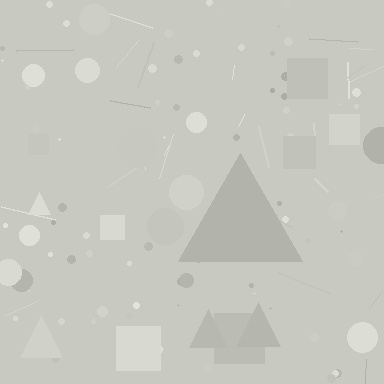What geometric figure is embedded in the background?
A triangle is embedded in the background.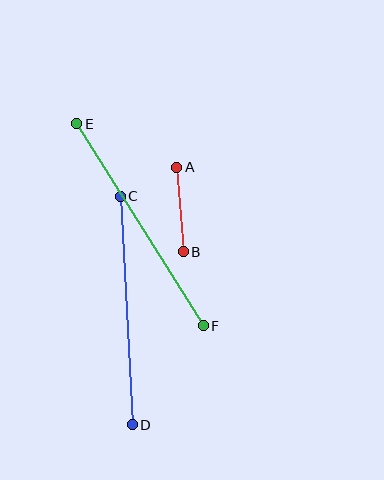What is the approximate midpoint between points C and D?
The midpoint is at approximately (126, 311) pixels.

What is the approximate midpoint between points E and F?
The midpoint is at approximately (140, 225) pixels.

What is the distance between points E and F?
The distance is approximately 238 pixels.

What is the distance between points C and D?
The distance is approximately 229 pixels.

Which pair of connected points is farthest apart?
Points E and F are farthest apart.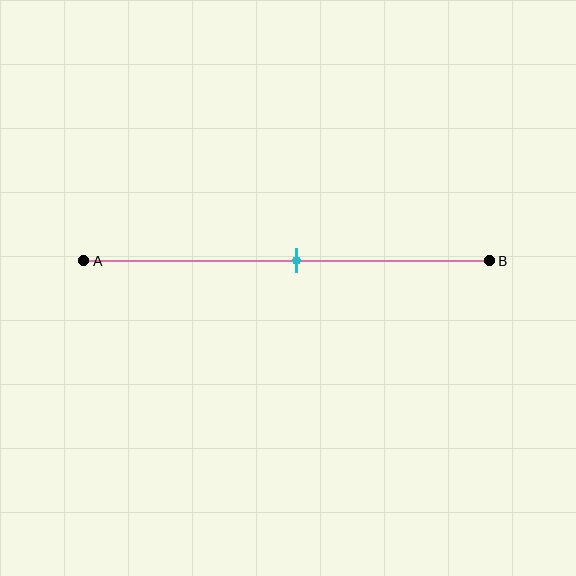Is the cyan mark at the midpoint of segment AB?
Yes, the mark is approximately at the midpoint.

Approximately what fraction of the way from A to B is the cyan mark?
The cyan mark is approximately 50% of the way from A to B.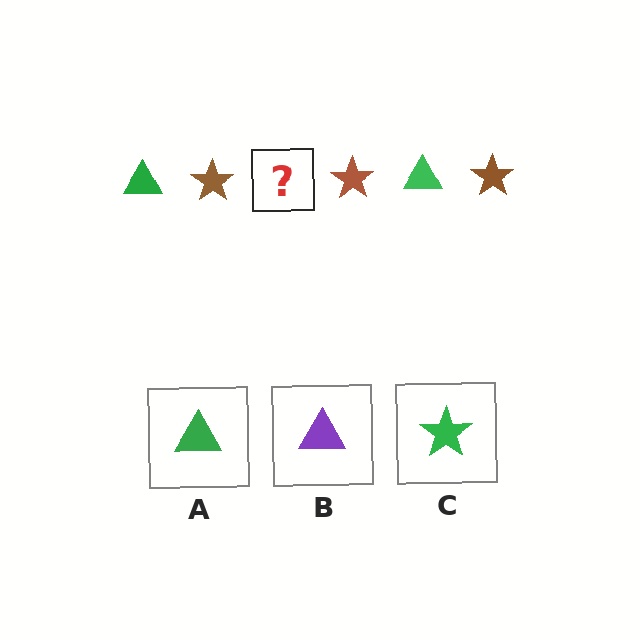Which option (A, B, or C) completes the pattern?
A.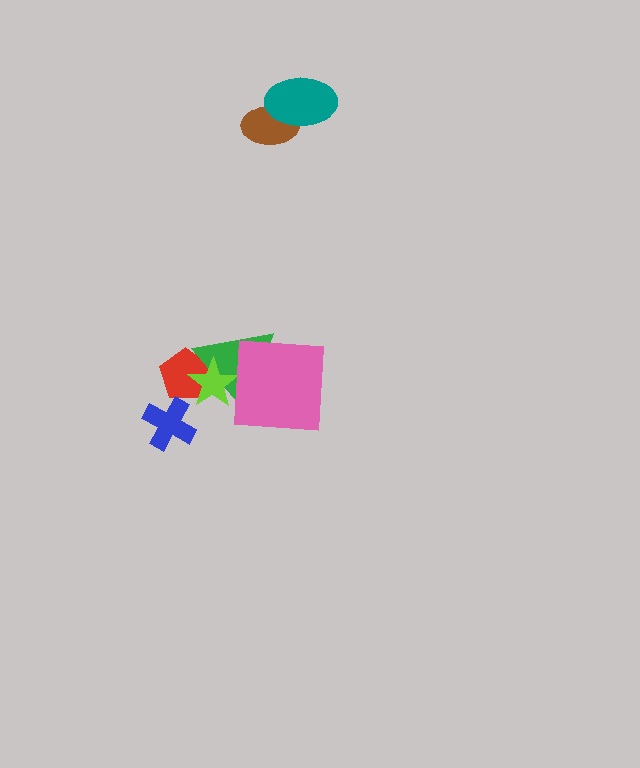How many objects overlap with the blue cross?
0 objects overlap with the blue cross.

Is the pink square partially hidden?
No, no other shape covers it.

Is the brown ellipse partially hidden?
Yes, it is partially covered by another shape.